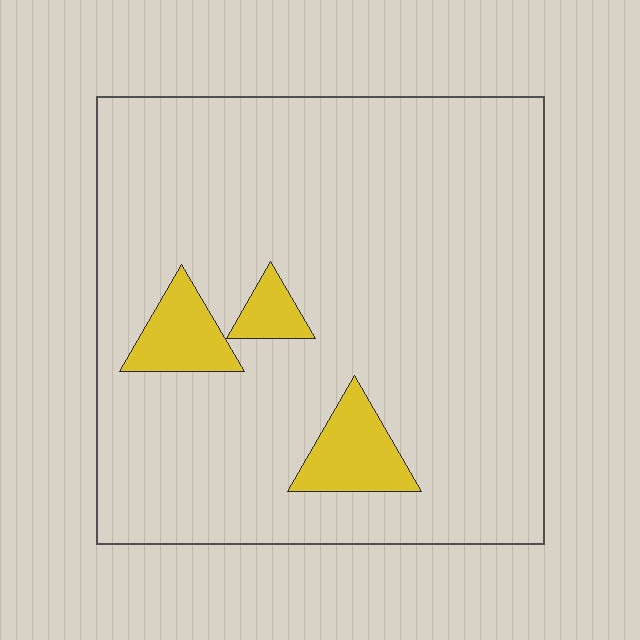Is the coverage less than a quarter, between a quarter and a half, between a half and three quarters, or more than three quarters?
Less than a quarter.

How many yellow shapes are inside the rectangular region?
3.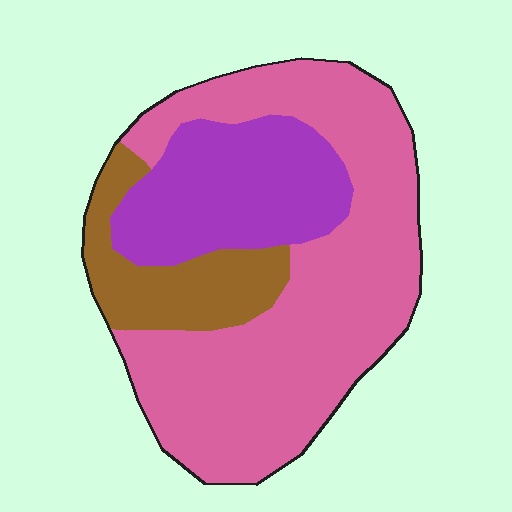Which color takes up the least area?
Brown, at roughly 15%.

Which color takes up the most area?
Pink, at roughly 60%.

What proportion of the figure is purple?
Purple takes up about one quarter (1/4) of the figure.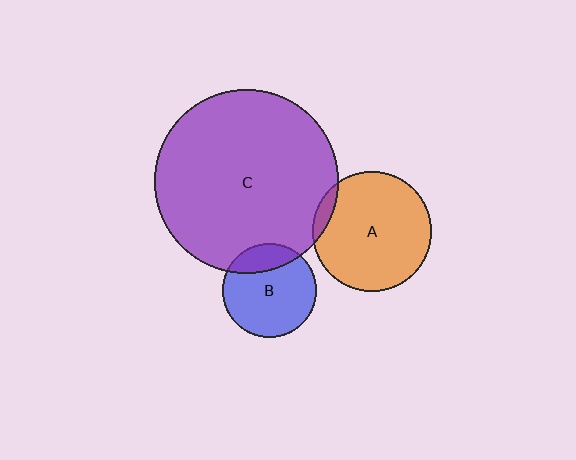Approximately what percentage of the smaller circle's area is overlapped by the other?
Approximately 5%.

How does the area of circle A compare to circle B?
Approximately 1.6 times.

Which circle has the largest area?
Circle C (purple).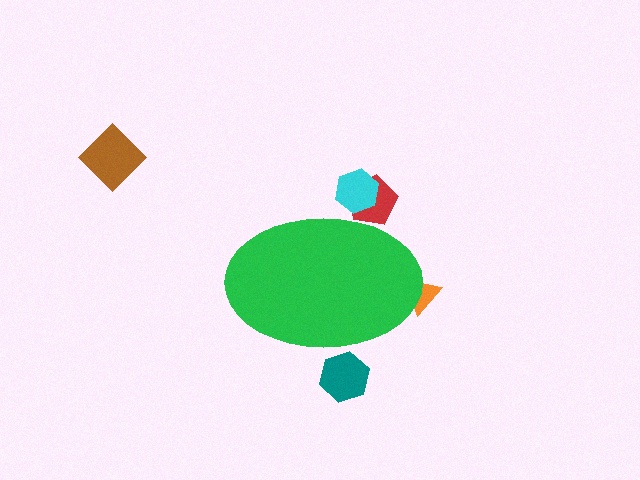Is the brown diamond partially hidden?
No, the brown diamond is fully visible.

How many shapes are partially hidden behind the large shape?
4 shapes are partially hidden.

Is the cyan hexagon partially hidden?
Yes, the cyan hexagon is partially hidden behind the green ellipse.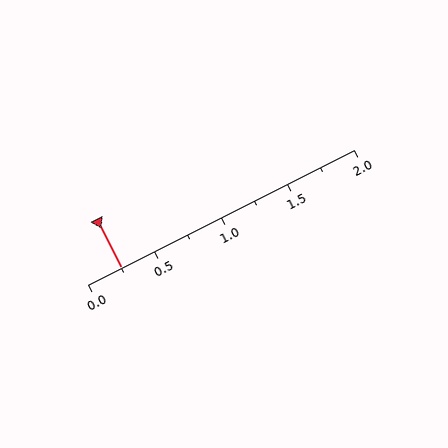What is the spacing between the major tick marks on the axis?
The major ticks are spaced 0.5 apart.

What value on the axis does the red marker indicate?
The marker indicates approximately 0.25.